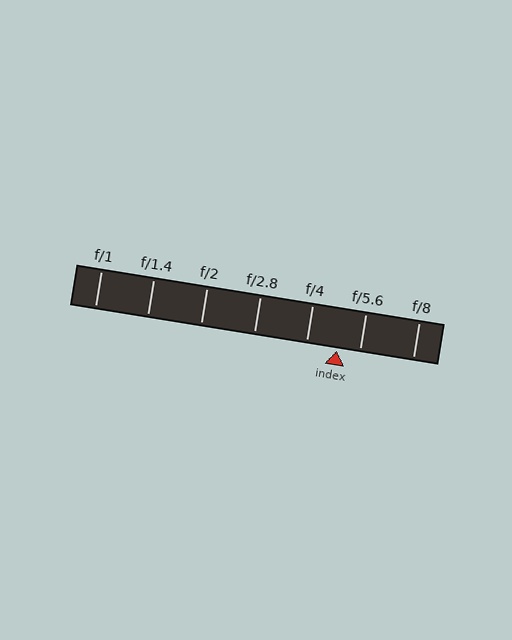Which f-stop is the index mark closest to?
The index mark is closest to f/5.6.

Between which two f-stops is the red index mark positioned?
The index mark is between f/4 and f/5.6.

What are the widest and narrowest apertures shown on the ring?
The widest aperture shown is f/1 and the narrowest is f/8.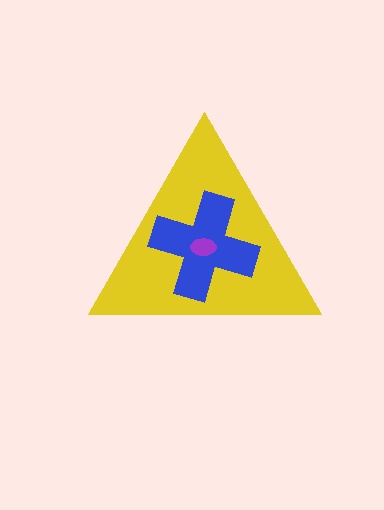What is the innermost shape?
The purple ellipse.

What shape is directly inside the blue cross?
The purple ellipse.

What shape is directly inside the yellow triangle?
The blue cross.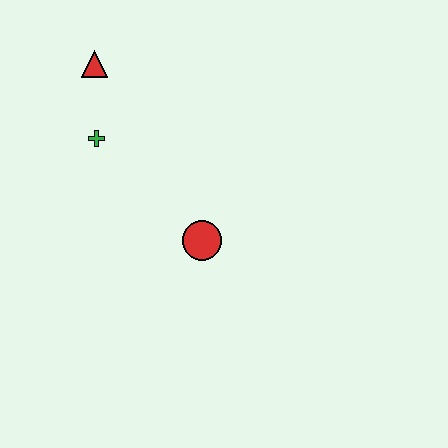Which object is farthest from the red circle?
The red triangle is farthest from the red circle.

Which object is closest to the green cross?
The red triangle is closest to the green cross.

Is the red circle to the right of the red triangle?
Yes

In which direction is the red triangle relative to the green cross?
The red triangle is above the green cross.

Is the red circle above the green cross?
No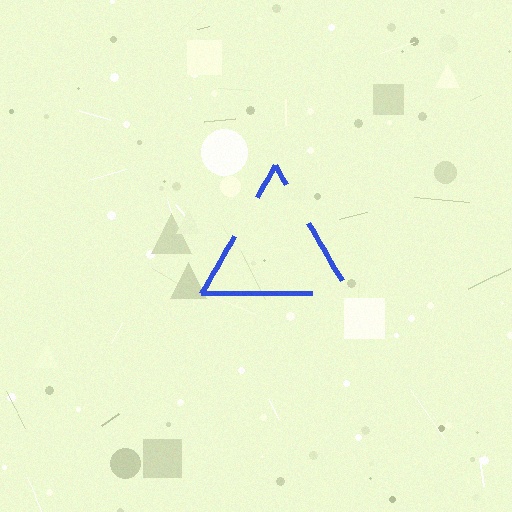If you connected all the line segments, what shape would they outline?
They would outline a triangle.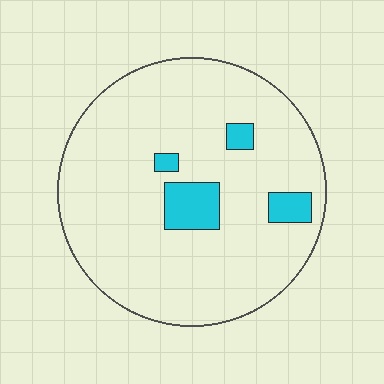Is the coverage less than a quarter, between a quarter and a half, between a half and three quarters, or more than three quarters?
Less than a quarter.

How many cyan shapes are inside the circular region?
4.